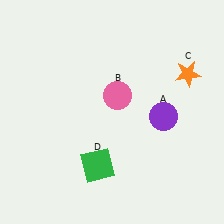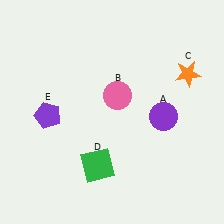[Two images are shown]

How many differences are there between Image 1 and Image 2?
There is 1 difference between the two images.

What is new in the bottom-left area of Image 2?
A purple pentagon (E) was added in the bottom-left area of Image 2.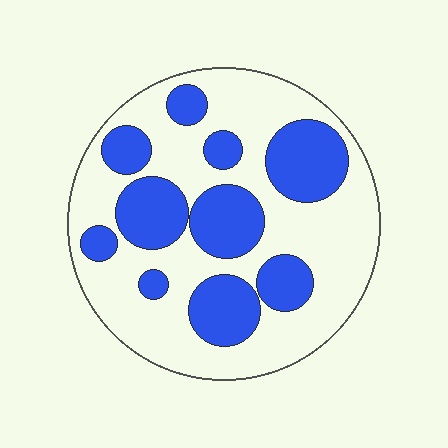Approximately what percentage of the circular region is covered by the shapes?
Approximately 35%.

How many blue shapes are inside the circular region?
10.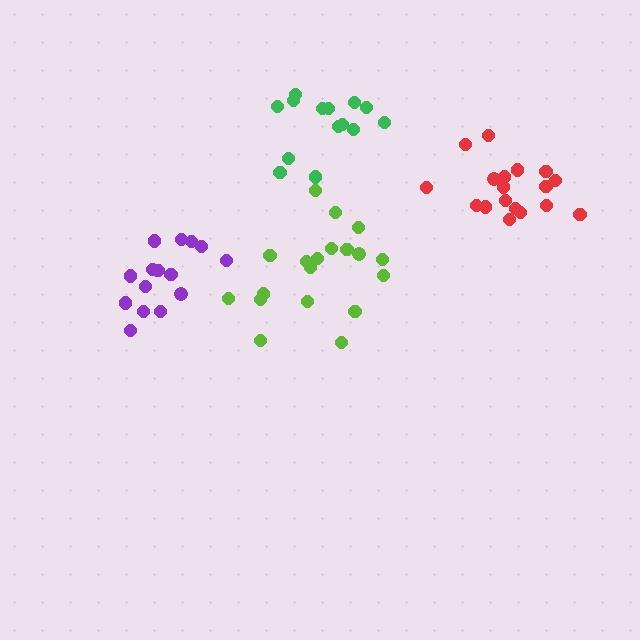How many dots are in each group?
Group 1: 14 dots, Group 2: 18 dots, Group 3: 15 dots, Group 4: 19 dots (66 total).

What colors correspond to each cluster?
The clusters are colored: green, red, purple, lime.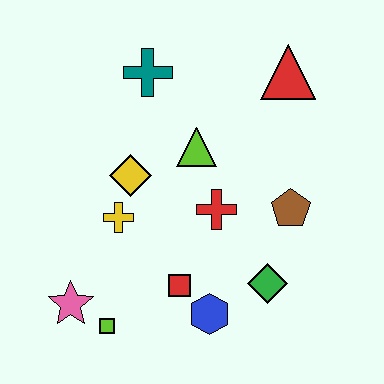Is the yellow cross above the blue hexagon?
Yes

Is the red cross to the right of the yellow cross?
Yes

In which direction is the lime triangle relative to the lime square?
The lime triangle is above the lime square.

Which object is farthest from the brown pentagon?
The pink star is farthest from the brown pentagon.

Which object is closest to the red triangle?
The lime triangle is closest to the red triangle.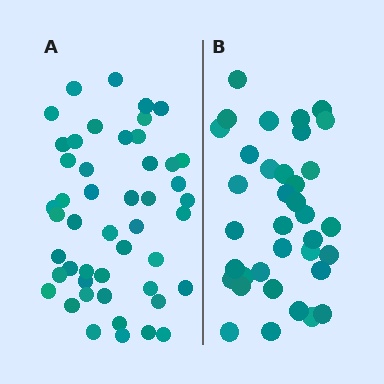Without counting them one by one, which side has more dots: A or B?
Region A (the left region) has more dots.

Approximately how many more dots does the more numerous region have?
Region A has roughly 12 or so more dots than region B.